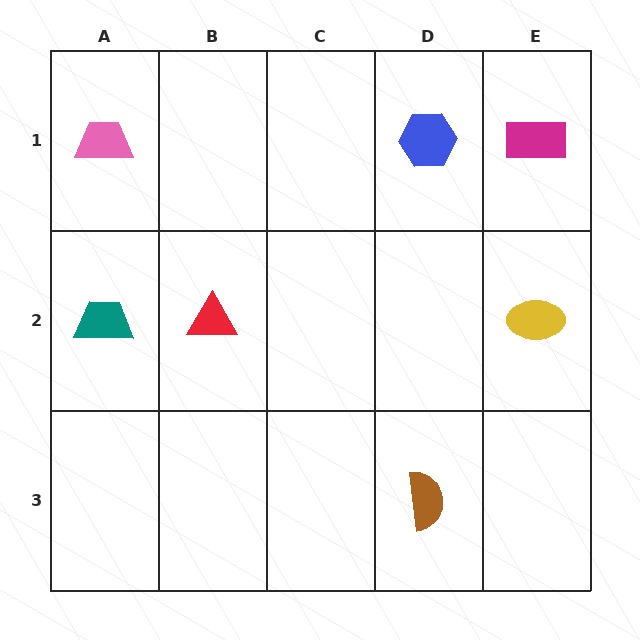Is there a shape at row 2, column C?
No, that cell is empty.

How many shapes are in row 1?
3 shapes.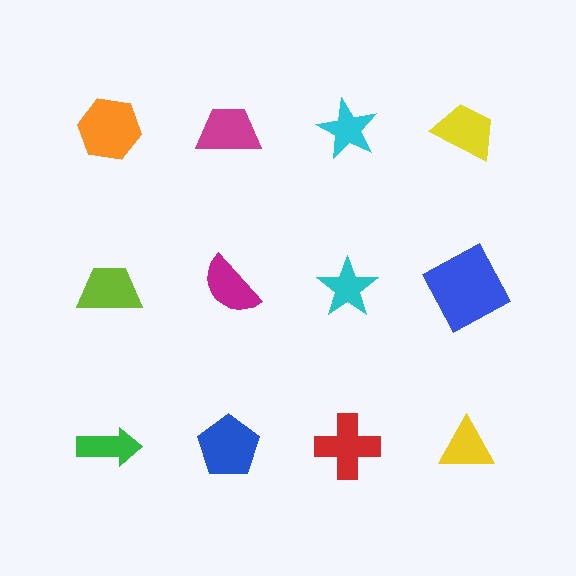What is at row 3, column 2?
A blue pentagon.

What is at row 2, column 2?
A magenta semicircle.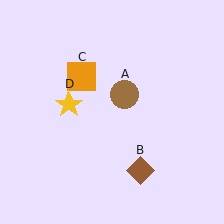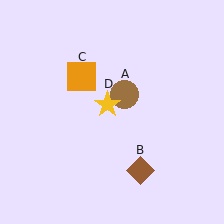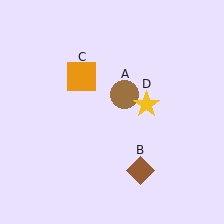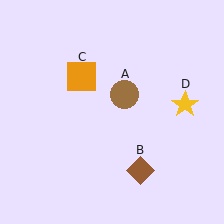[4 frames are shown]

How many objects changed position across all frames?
1 object changed position: yellow star (object D).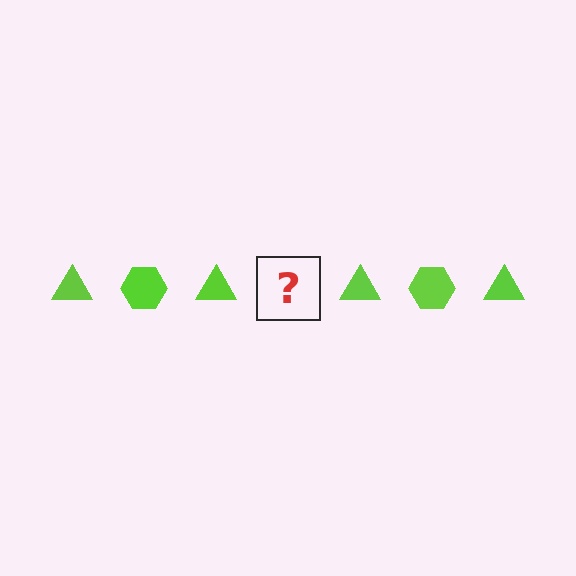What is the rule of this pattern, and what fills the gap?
The rule is that the pattern cycles through triangle, hexagon shapes in lime. The gap should be filled with a lime hexagon.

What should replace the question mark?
The question mark should be replaced with a lime hexagon.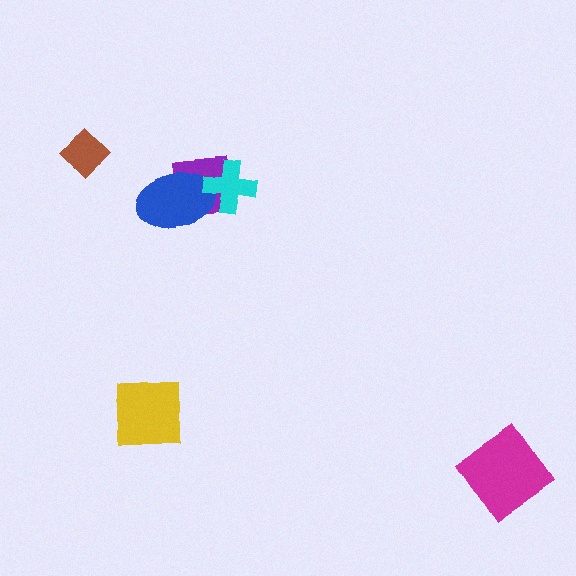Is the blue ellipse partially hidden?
Yes, it is partially covered by another shape.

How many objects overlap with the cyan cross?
2 objects overlap with the cyan cross.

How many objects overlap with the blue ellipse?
2 objects overlap with the blue ellipse.